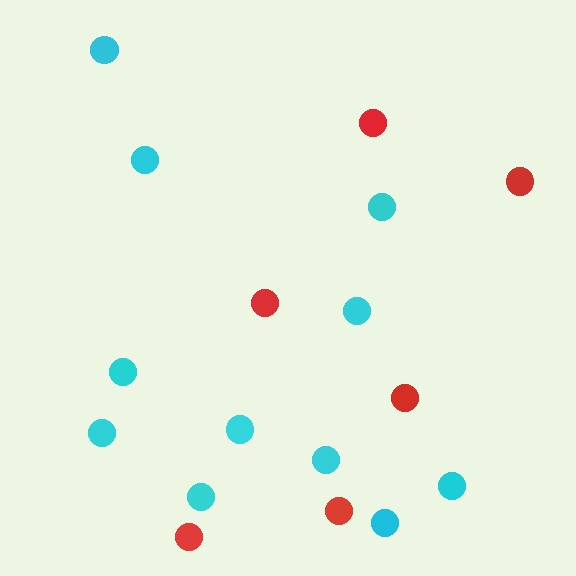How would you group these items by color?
There are 2 groups: one group of red circles (6) and one group of cyan circles (11).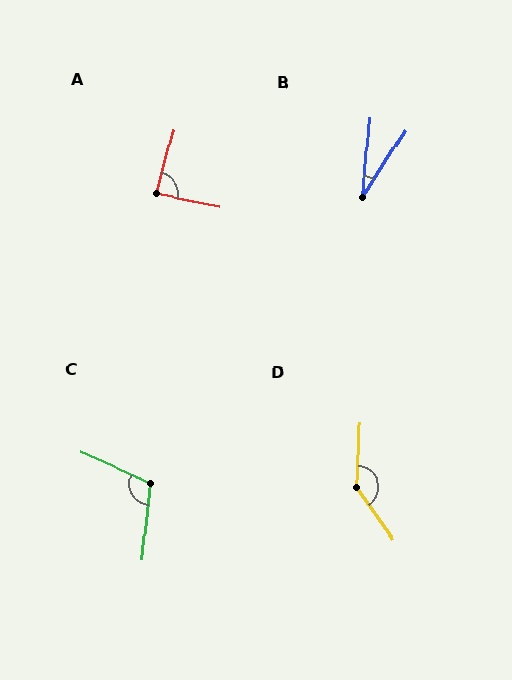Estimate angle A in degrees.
Approximately 87 degrees.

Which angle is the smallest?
B, at approximately 27 degrees.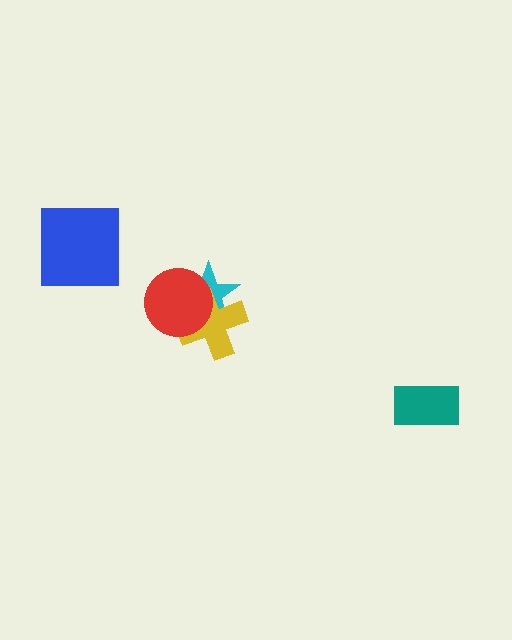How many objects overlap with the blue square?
0 objects overlap with the blue square.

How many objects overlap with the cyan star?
2 objects overlap with the cyan star.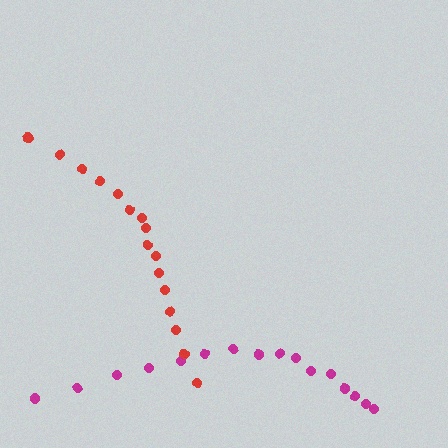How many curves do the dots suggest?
There are 2 distinct paths.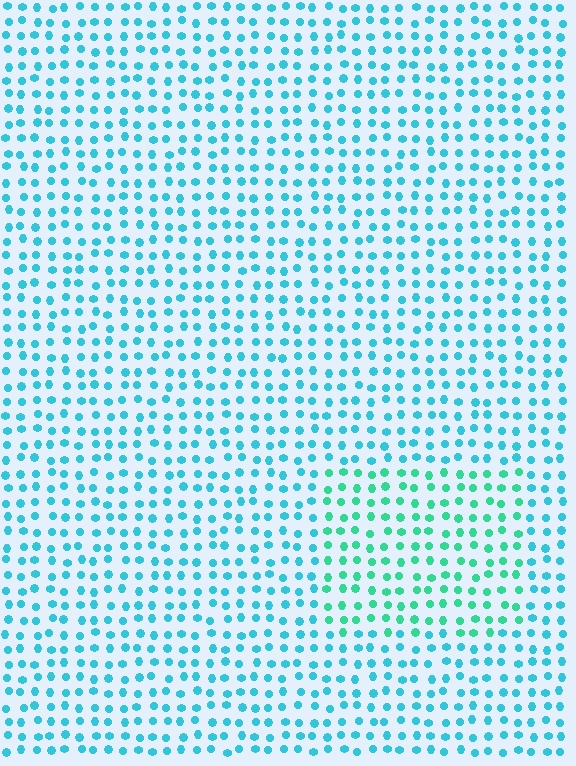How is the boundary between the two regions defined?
The boundary is defined purely by a slight shift in hue (about 33 degrees). Spacing, size, and orientation are identical on both sides.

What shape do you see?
I see a rectangle.